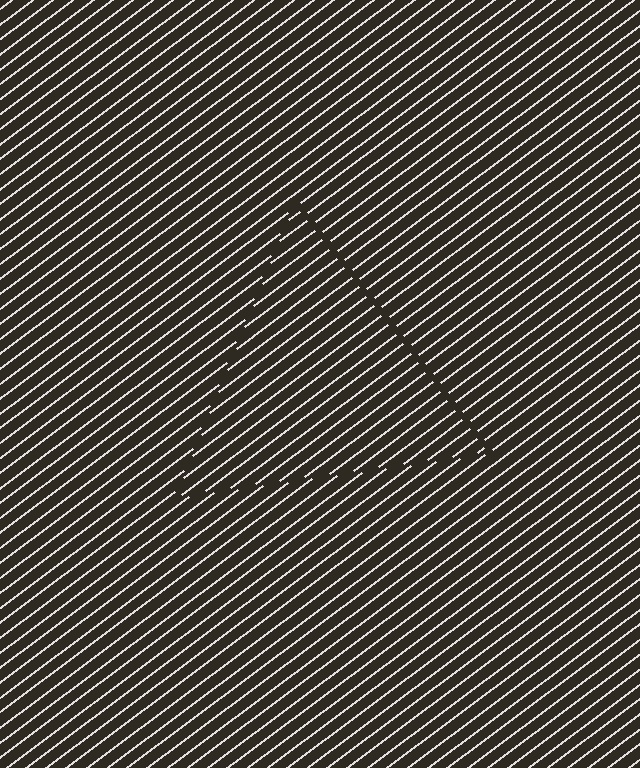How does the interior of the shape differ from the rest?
The interior of the shape contains the same grating, shifted by half a period — the contour is defined by the phase discontinuity where line-ends from the inner and outer gratings abut.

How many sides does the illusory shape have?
3 sides — the line-ends trace a triangle.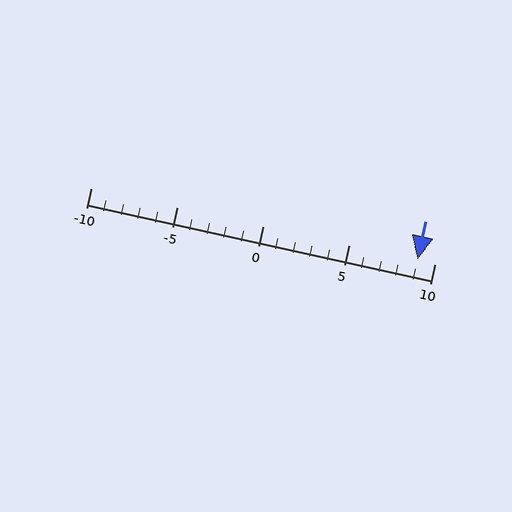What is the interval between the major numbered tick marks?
The major tick marks are spaced 5 units apart.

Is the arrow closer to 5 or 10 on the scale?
The arrow is closer to 10.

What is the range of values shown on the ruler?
The ruler shows values from -10 to 10.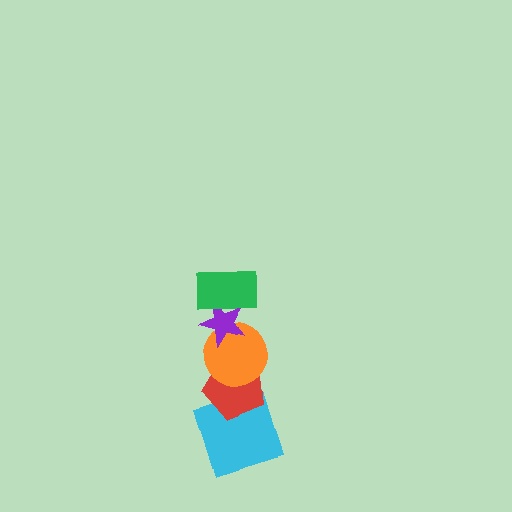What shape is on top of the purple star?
The green rectangle is on top of the purple star.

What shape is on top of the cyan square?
The red pentagon is on top of the cyan square.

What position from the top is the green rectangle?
The green rectangle is 1st from the top.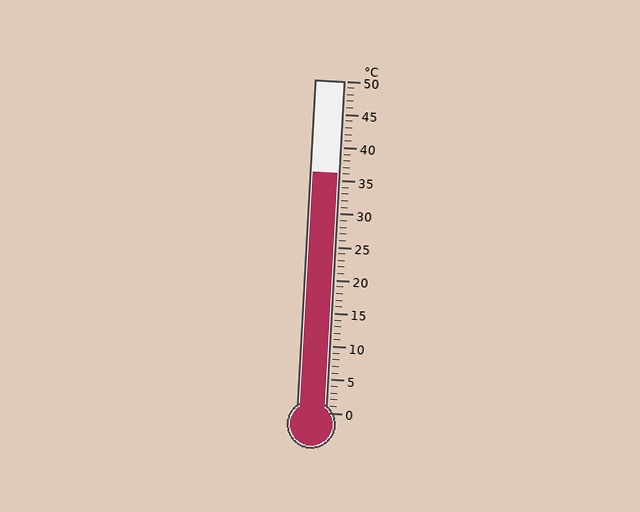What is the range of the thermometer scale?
The thermometer scale ranges from 0°C to 50°C.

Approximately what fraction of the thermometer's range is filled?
The thermometer is filled to approximately 70% of its range.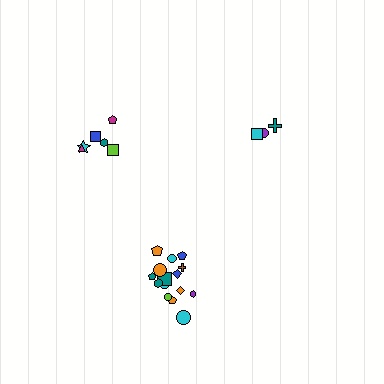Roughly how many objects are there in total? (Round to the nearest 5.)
Roughly 25 objects in total.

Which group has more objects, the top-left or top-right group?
The top-left group.